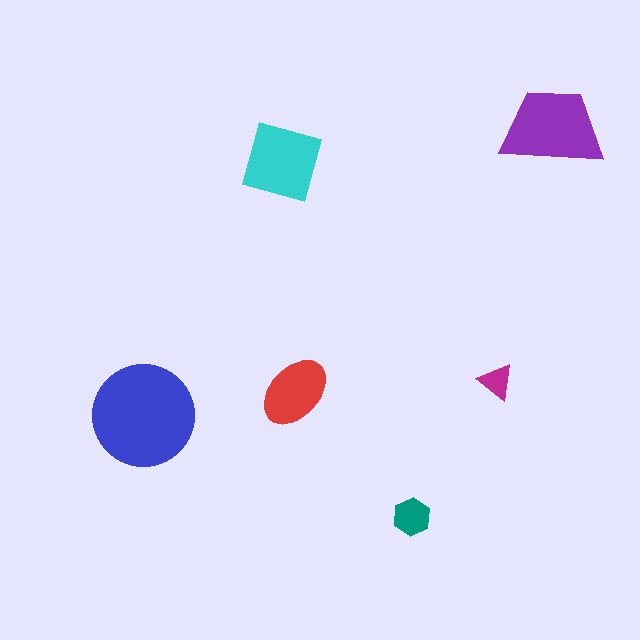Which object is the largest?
The blue circle.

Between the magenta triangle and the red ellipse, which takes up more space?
The red ellipse.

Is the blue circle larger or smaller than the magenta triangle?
Larger.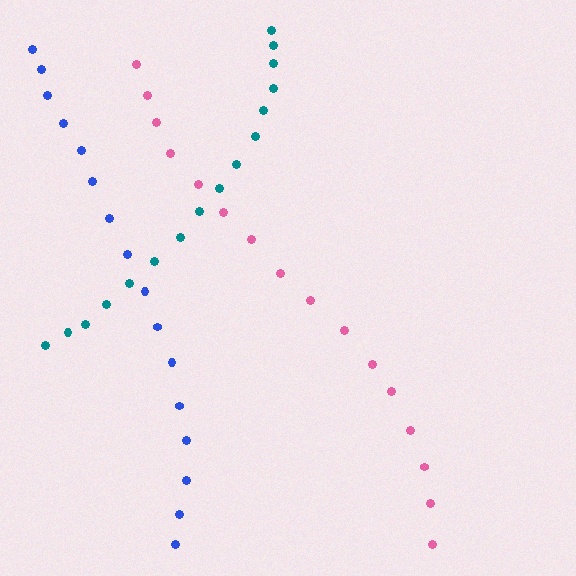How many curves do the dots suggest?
There are 3 distinct paths.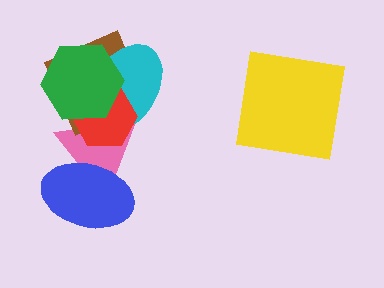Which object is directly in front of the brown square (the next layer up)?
The cyan ellipse is directly in front of the brown square.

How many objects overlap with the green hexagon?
4 objects overlap with the green hexagon.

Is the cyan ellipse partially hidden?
Yes, it is partially covered by another shape.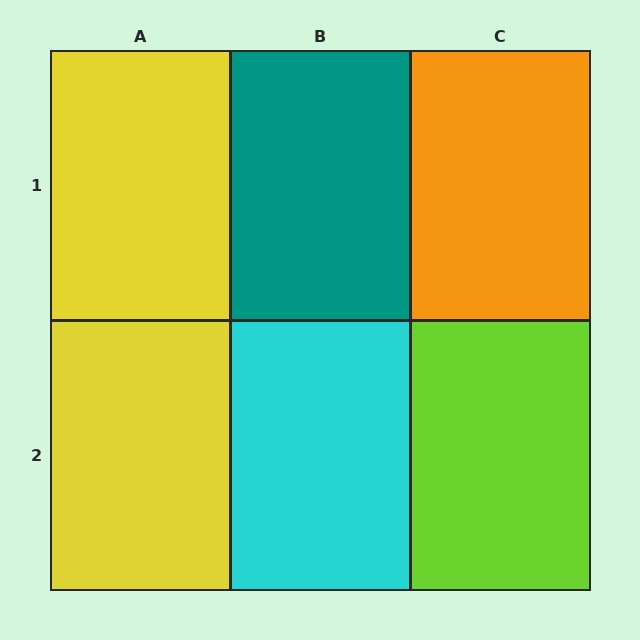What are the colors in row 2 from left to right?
Yellow, cyan, lime.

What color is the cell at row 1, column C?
Orange.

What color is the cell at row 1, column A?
Yellow.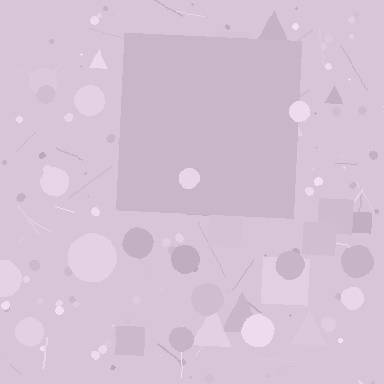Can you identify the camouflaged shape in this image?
The camouflaged shape is a square.